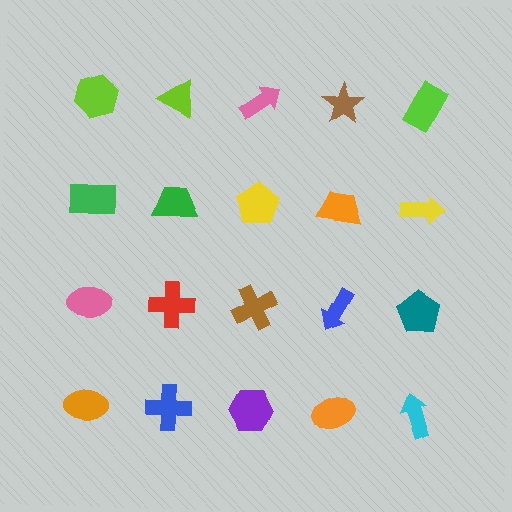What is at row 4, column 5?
A cyan arrow.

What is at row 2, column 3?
A yellow pentagon.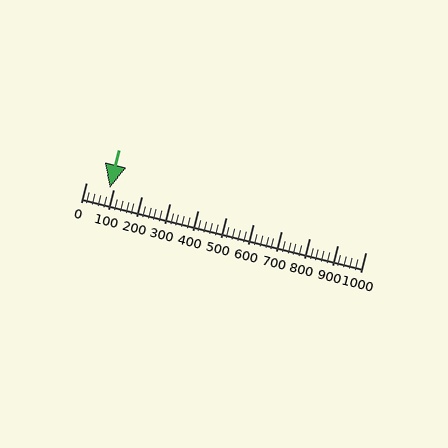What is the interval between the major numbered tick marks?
The major tick marks are spaced 100 units apart.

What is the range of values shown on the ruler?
The ruler shows values from 0 to 1000.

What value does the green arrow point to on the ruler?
The green arrow points to approximately 84.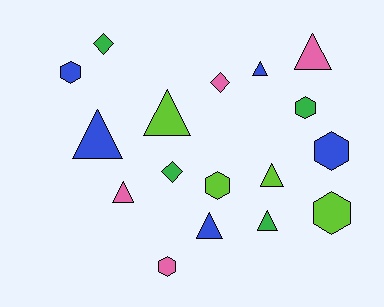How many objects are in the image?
There are 17 objects.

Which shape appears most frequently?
Triangle, with 8 objects.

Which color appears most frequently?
Blue, with 5 objects.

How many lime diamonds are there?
There are no lime diamonds.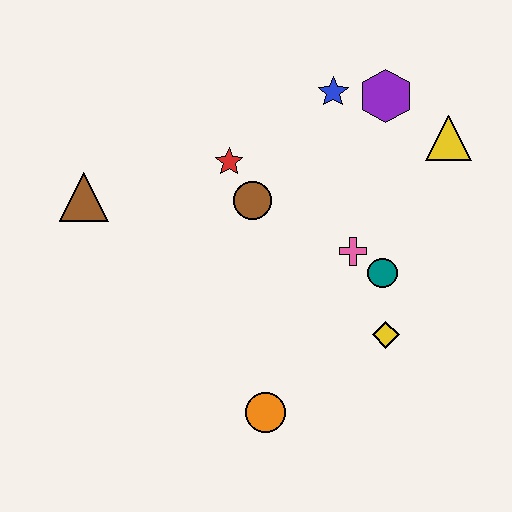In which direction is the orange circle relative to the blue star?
The orange circle is below the blue star.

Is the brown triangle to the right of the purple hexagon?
No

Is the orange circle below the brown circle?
Yes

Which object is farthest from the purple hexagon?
The orange circle is farthest from the purple hexagon.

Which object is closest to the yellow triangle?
The purple hexagon is closest to the yellow triangle.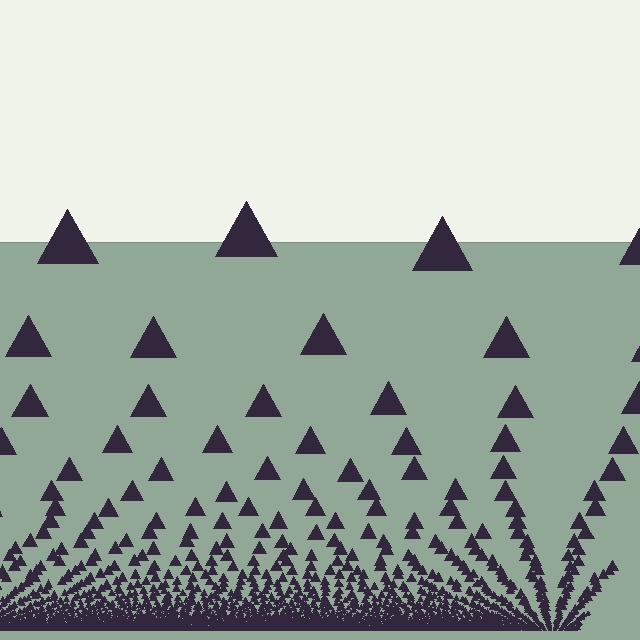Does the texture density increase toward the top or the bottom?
Density increases toward the bottom.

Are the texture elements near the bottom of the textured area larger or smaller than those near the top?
Smaller. The gradient is inverted — elements near the bottom are smaller and denser.